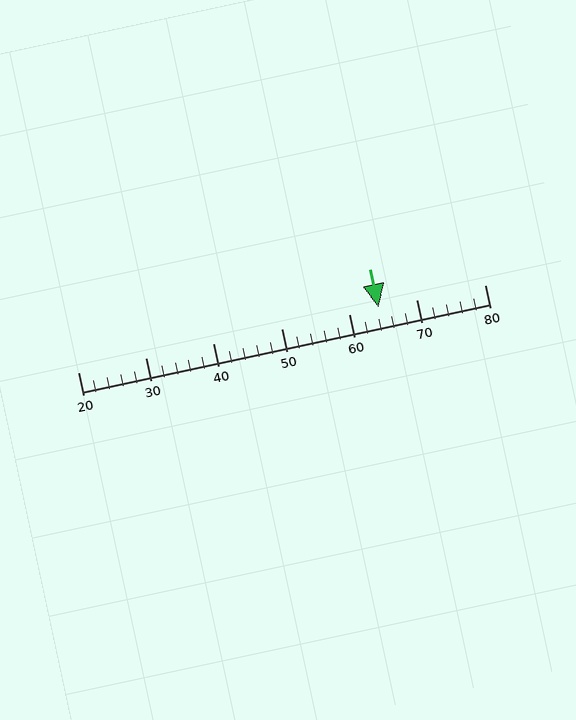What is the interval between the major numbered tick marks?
The major tick marks are spaced 10 units apart.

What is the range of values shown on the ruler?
The ruler shows values from 20 to 80.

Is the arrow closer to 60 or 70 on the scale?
The arrow is closer to 60.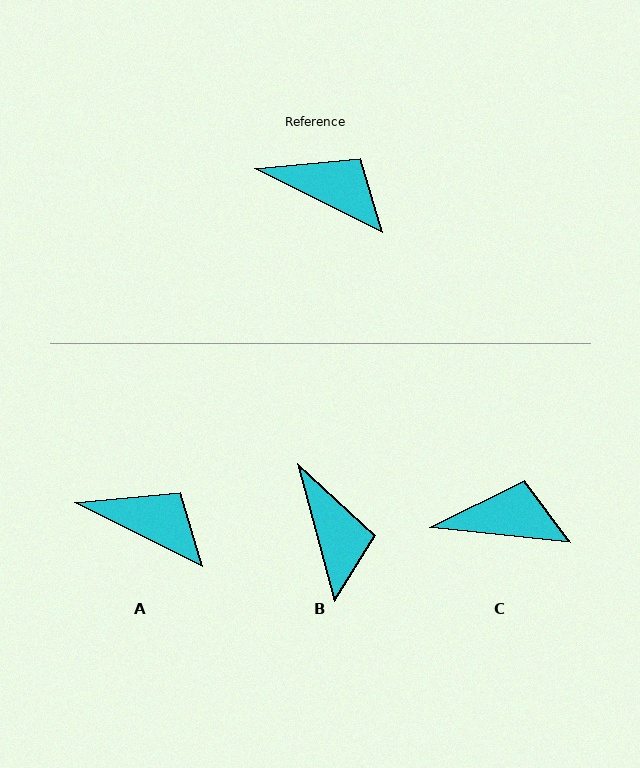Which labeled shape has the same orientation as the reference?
A.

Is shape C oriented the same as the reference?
No, it is off by about 21 degrees.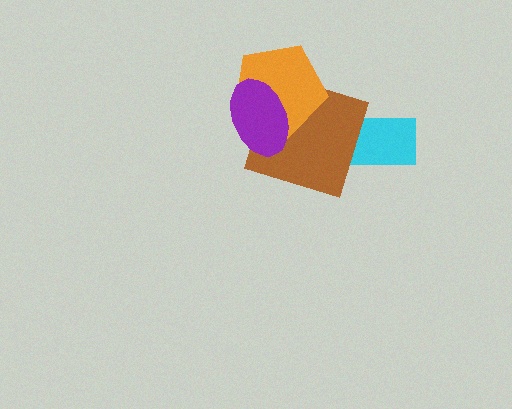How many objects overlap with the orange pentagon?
2 objects overlap with the orange pentagon.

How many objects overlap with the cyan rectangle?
1 object overlaps with the cyan rectangle.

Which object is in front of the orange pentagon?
The purple ellipse is in front of the orange pentagon.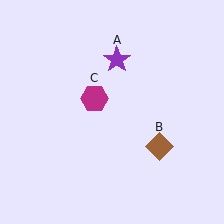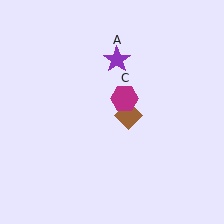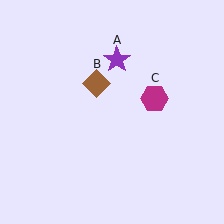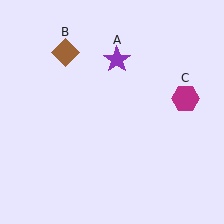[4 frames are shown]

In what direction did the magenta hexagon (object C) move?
The magenta hexagon (object C) moved right.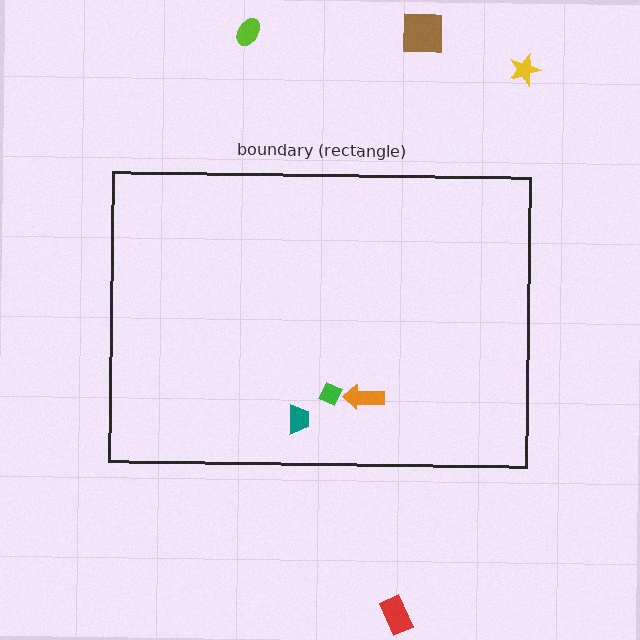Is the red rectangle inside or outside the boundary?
Outside.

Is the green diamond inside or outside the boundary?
Inside.